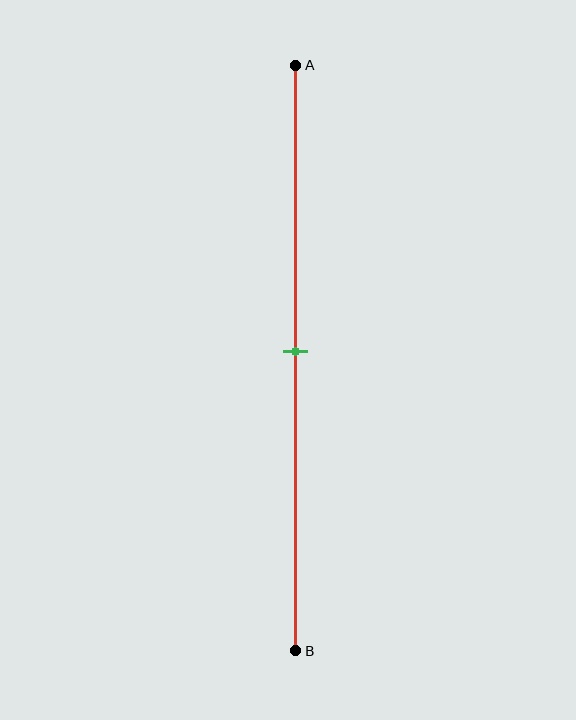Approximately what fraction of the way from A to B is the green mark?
The green mark is approximately 50% of the way from A to B.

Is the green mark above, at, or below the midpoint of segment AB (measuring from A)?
The green mark is approximately at the midpoint of segment AB.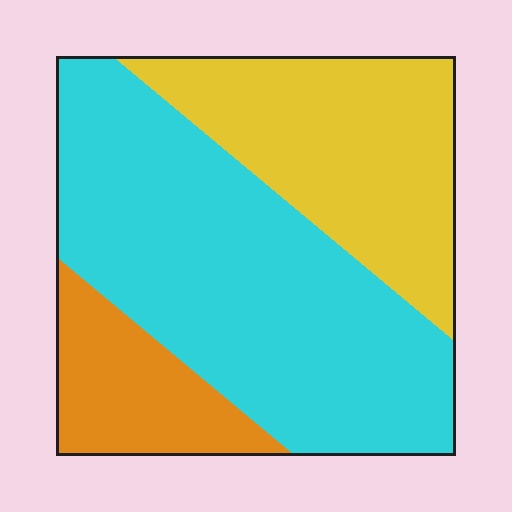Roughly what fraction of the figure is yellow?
Yellow takes up between a quarter and a half of the figure.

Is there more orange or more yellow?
Yellow.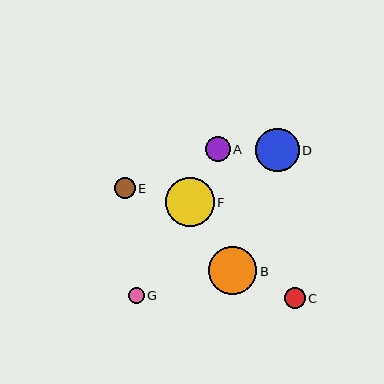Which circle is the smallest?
Circle G is the smallest with a size of approximately 16 pixels.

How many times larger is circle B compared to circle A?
Circle B is approximately 2.0 times the size of circle A.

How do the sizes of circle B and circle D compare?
Circle B and circle D are approximately the same size.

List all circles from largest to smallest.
From largest to smallest: F, B, D, A, E, C, G.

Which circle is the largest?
Circle F is the largest with a size of approximately 49 pixels.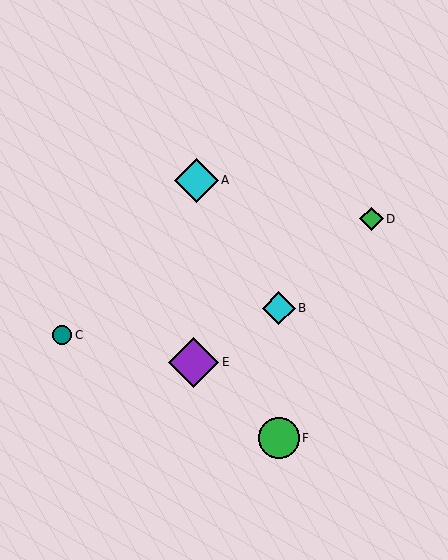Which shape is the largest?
The purple diamond (labeled E) is the largest.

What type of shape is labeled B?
Shape B is a cyan diamond.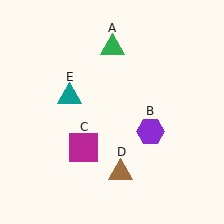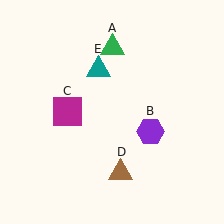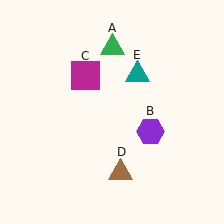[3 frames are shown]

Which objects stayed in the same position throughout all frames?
Green triangle (object A) and purple hexagon (object B) and brown triangle (object D) remained stationary.